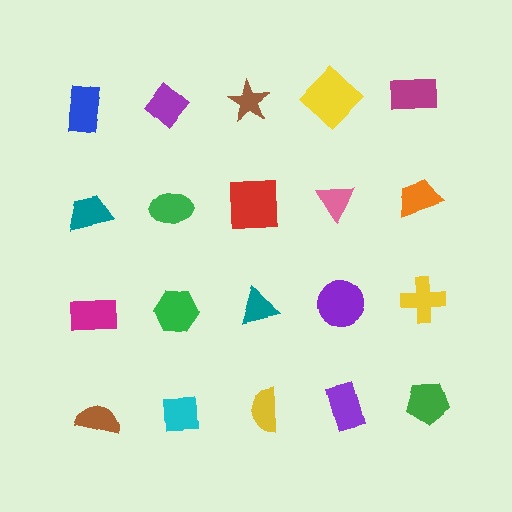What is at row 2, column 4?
A pink triangle.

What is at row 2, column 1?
A teal trapezoid.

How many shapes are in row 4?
5 shapes.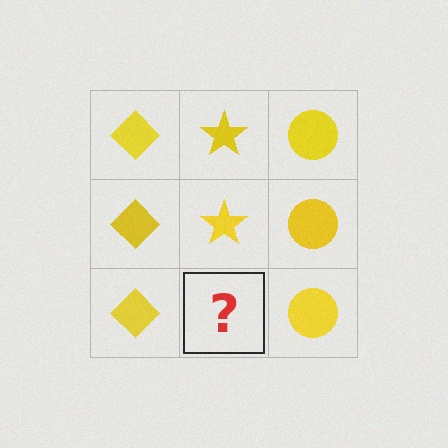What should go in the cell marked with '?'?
The missing cell should contain a yellow star.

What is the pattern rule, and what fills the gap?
The rule is that each column has a consistent shape. The gap should be filled with a yellow star.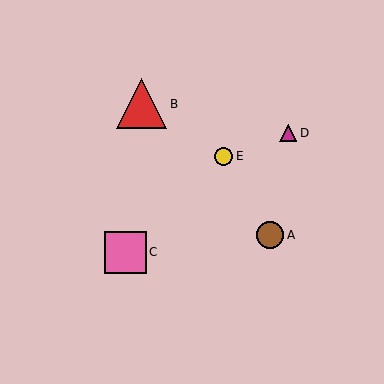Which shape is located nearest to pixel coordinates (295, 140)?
The magenta triangle (labeled D) at (288, 133) is nearest to that location.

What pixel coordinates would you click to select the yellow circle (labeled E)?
Click at (223, 156) to select the yellow circle E.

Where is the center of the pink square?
The center of the pink square is at (125, 252).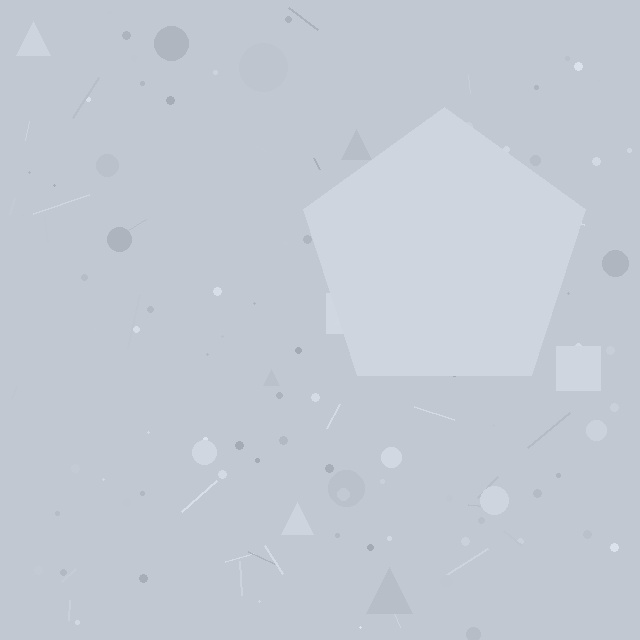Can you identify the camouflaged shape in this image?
The camouflaged shape is a pentagon.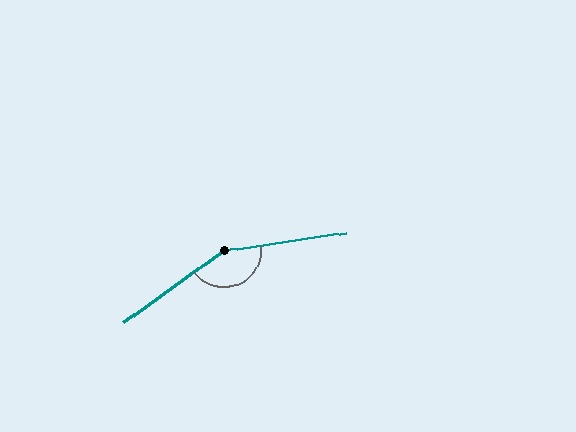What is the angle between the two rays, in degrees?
Approximately 153 degrees.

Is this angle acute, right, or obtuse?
It is obtuse.